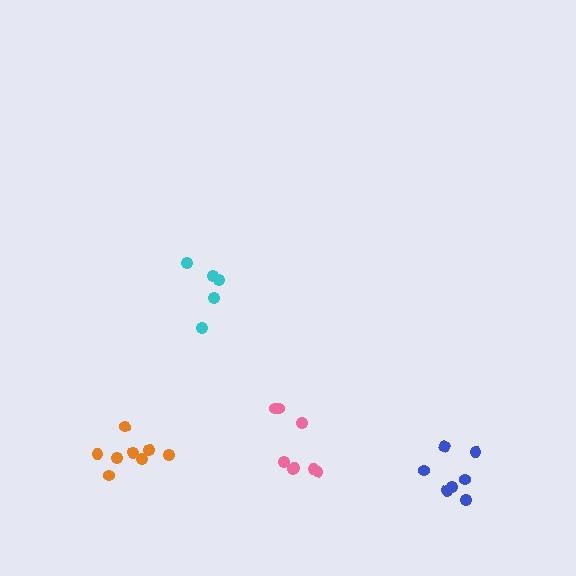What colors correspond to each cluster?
The clusters are colored: cyan, pink, blue, orange.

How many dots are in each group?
Group 1: 5 dots, Group 2: 8 dots, Group 3: 7 dots, Group 4: 8 dots (28 total).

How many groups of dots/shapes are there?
There are 4 groups.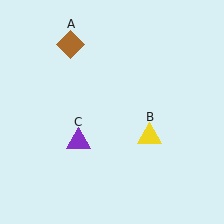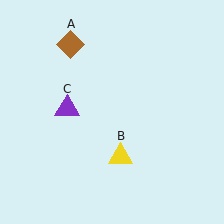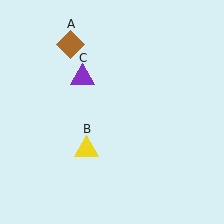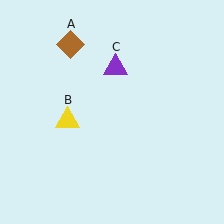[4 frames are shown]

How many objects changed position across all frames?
2 objects changed position: yellow triangle (object B), purple triangle (object C).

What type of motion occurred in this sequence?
The yellow triangle (object B), purple triangle (object C) rotated clockwise around the center of the scene.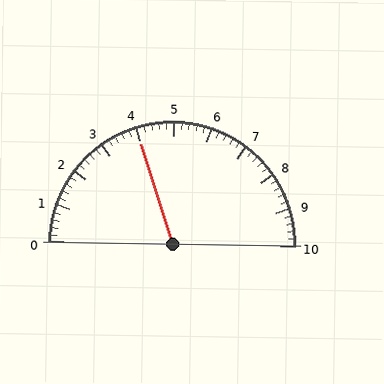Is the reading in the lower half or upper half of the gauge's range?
The reading is in the lower half of the range (0 to 10).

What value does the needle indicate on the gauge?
The needle indicates approximately 4.0.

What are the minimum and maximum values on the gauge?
The gauge ranges from 0 to 10.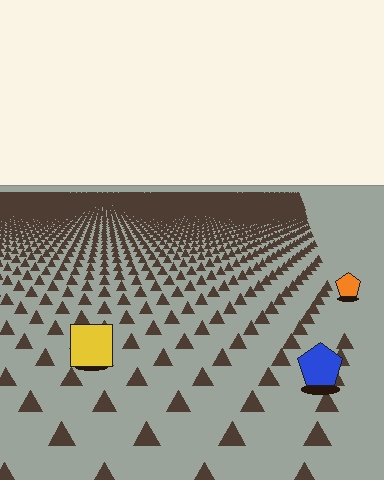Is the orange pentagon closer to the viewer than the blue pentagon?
No. The blue pentagon is closer — you can tell from the texture gradient: the ground texture is coarser near it.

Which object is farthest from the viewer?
The orange pentagon is farthest from the viewer. It appears smaller and the ground texture around it is denser.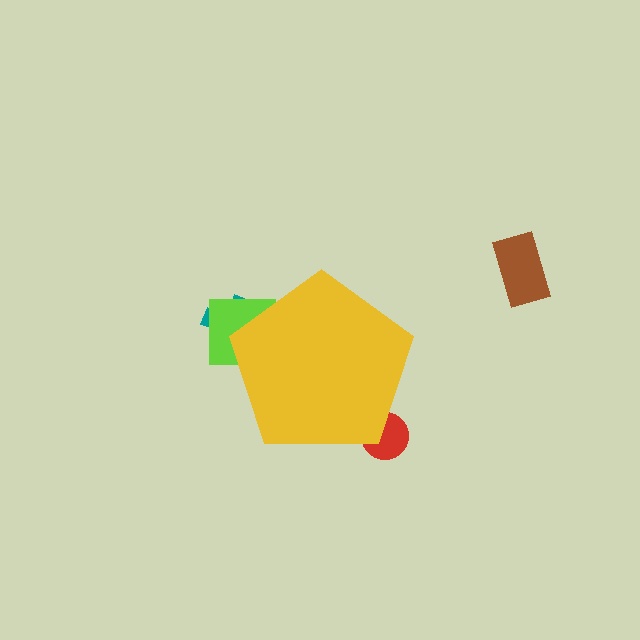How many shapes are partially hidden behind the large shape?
3 shapes are partially hidden.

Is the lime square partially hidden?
Yes, the lime square is partially hidden behind the yellow pentagon.